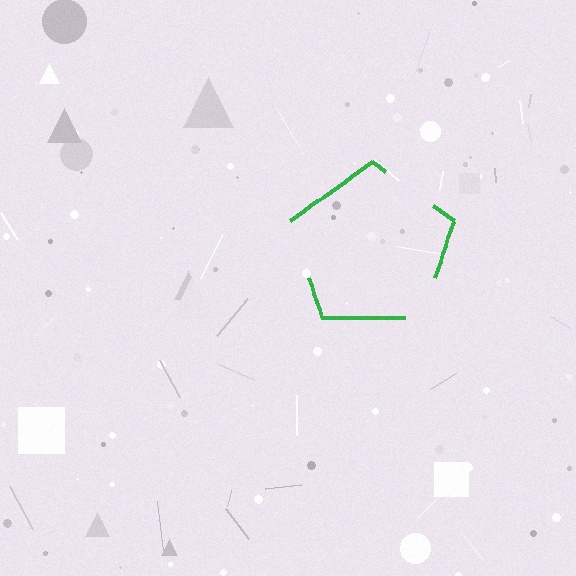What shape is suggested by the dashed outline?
The dashed outline suggests a pentagon.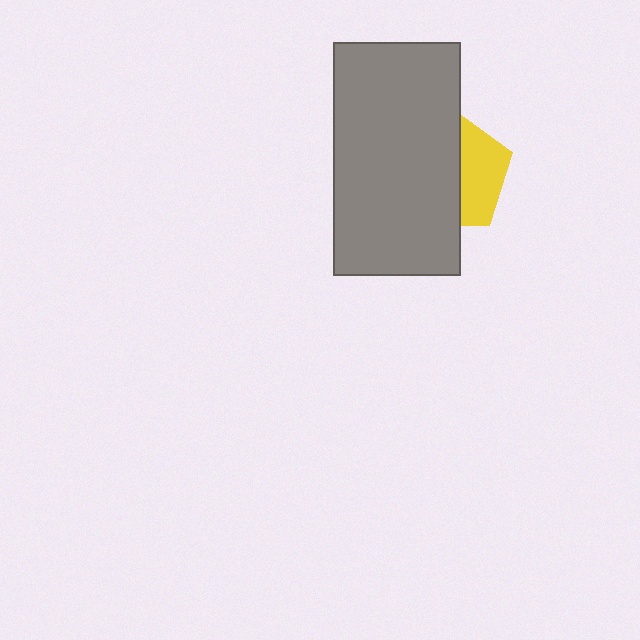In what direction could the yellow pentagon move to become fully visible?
The yellow pentagon could move right. That would shift it out from behind the gray rectangle entirely.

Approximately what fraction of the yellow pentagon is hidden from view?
Roughly 62% of the yellow pentagon is hidden behind the gray rectangle.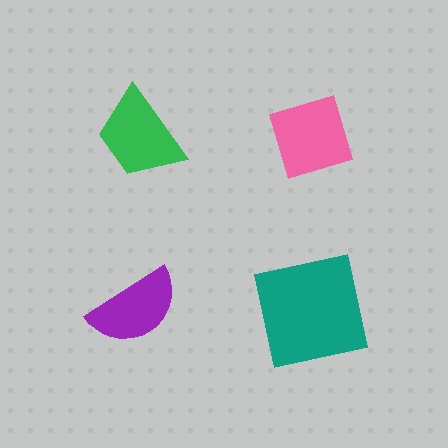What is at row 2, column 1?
A purple semicircle.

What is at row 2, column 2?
A teal square.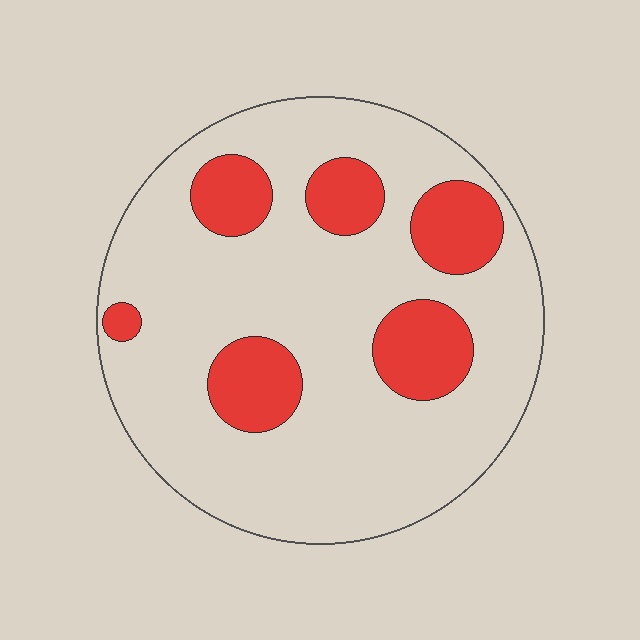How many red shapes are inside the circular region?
6.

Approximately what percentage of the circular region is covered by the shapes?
Approximately 20%.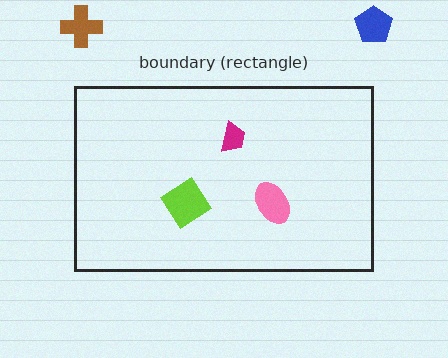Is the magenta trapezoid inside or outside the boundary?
Inside.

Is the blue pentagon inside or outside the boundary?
Outside.